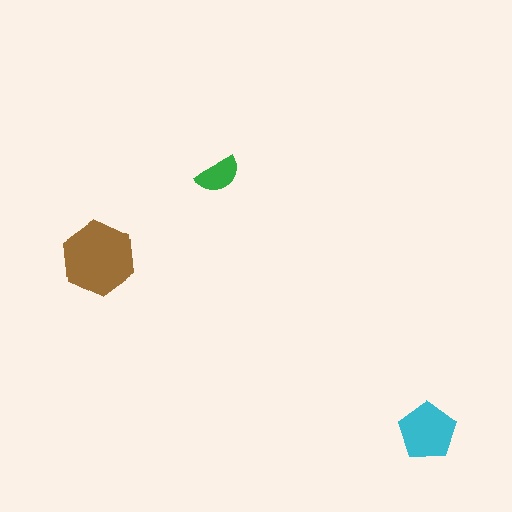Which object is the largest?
The brown hexagon.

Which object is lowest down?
The cyan pentagon is bottommost.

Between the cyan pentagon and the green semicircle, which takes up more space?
The cyan pentagon.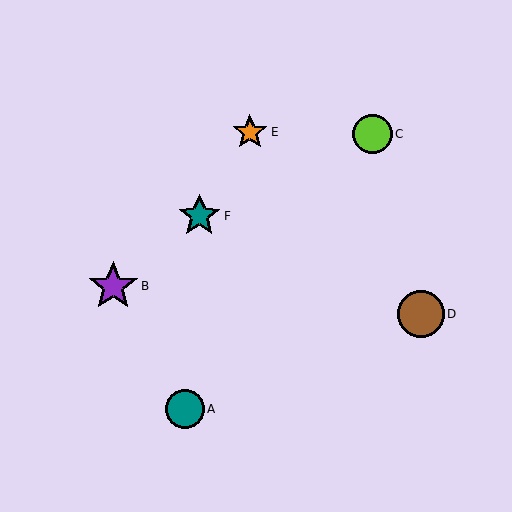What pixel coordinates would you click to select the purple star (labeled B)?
Click at (113, 286) to select the purple star B.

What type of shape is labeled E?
Shape E is an orange star.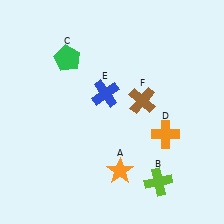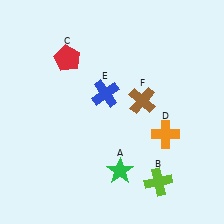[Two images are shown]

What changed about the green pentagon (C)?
In Image 1, C is green. In Image 2, it changed to red.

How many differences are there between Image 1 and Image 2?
There are 2 differences between the two images.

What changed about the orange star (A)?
In Image 1, A is orange. In Image 2, it changed to green.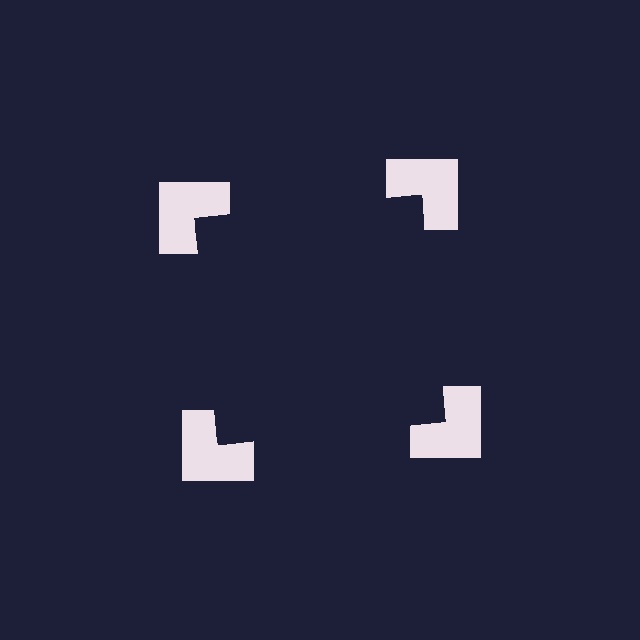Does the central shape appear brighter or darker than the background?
It typically appears slightly darker than the background, even though no actual brightness change is drawn.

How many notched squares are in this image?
There are 4 — one at each vertex of the illusory square.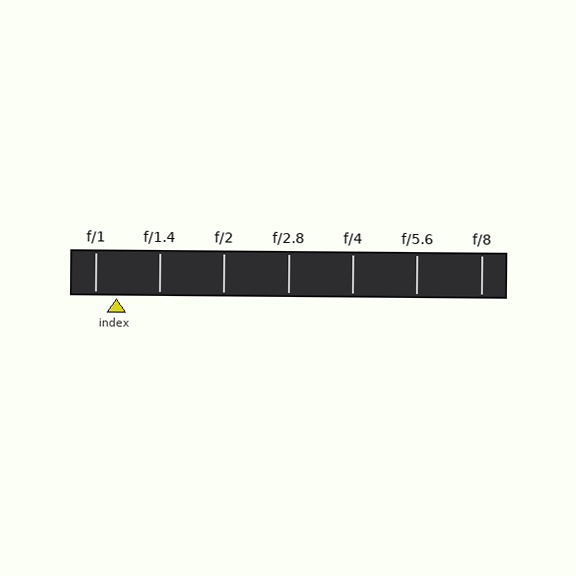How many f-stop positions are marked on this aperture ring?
There are 7 f-stop positions marked.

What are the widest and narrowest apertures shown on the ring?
The widest aperture shown is f/1 and the narrowest is f/8.